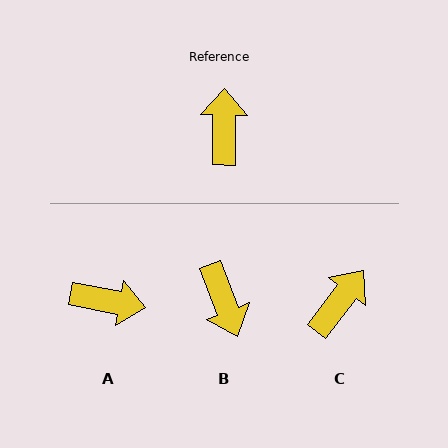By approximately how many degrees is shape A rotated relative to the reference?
Approximately 101 degrees clockwise.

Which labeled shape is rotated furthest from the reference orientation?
B, about 158 degrees away.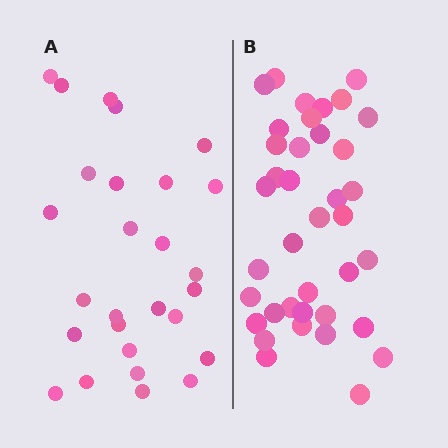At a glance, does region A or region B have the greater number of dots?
Region B (the right region) has more dots.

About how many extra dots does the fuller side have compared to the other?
Region B has roughly 12 or so more dots than region A.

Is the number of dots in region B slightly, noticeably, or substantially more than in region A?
Region B has noticeably more, but not dramatically so. The ratio is roughly 1.4 to 1.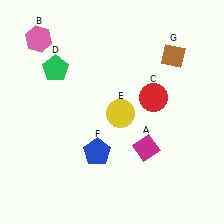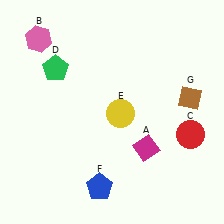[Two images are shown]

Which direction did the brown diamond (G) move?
The brown diamond (G) moved down.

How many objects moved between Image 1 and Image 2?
3 objects moved between the two images.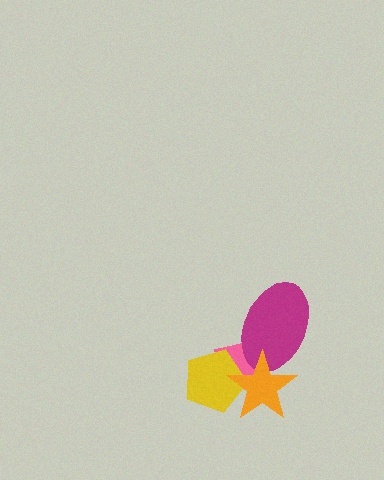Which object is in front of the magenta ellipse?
The orange star is in front of the magenta ellipse.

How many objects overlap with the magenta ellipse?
2 objects overlap with the magenta ellipse.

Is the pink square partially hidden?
Yes, it is partially covered by another shape.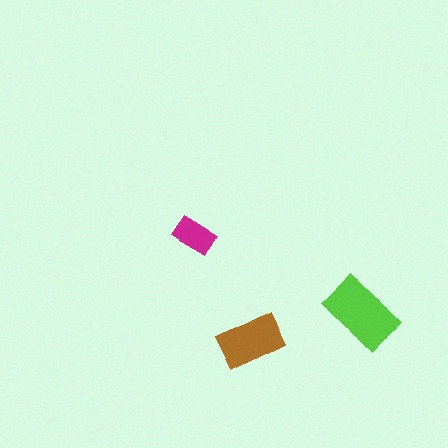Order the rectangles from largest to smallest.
the lime one, the brown one, the magenta one.